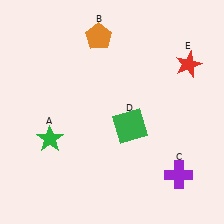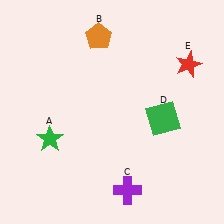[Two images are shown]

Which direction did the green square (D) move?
The green square (D) moved right.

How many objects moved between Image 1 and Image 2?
2 objects moved between the two images.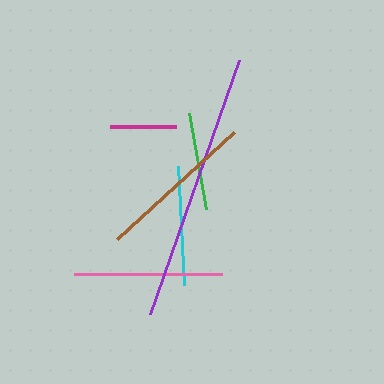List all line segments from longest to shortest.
From longest to shortest: purple, brown, pink, cyan, green, magenta.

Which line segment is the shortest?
The magenta line is the shortest at approximately 65 pixels.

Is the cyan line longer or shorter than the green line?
The cyan line is longer than the green line.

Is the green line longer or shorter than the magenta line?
The green line is longer than the magenta line.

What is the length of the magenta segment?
The magenta segment is approximately 65 pixels long.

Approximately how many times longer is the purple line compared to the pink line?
The purple line is approximately 1.8 times the length of the pink line.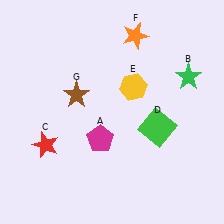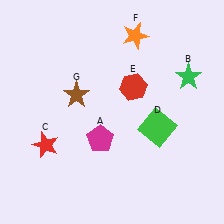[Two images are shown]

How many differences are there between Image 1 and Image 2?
There is 1 difference between the two images.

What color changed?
The hexagon (E) changed from yellow in Image 1 to red in Image 2.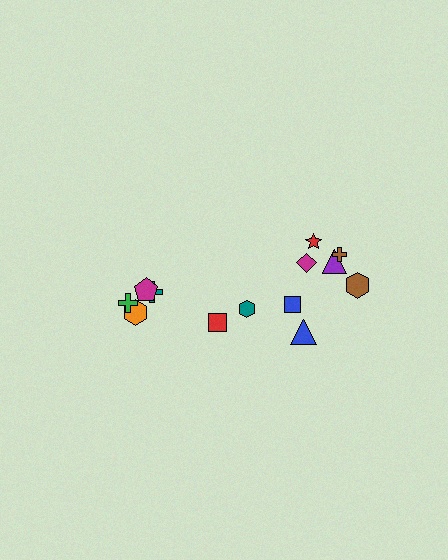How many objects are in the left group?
There are 5 objects.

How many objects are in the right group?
There are 8 objects.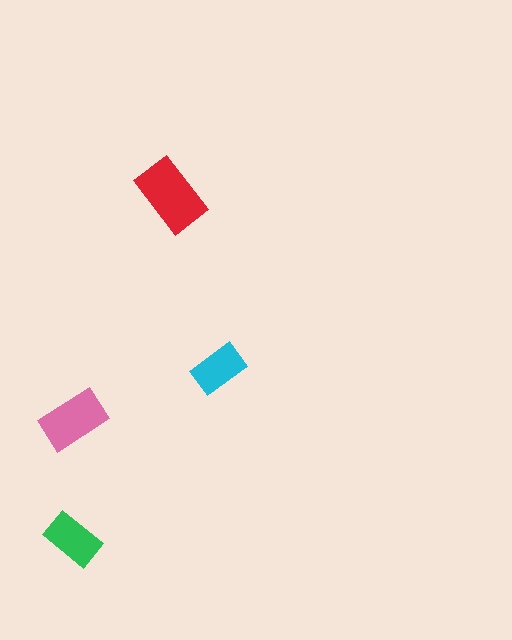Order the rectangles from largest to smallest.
the red one, the pink one, the green one, the cyan one.